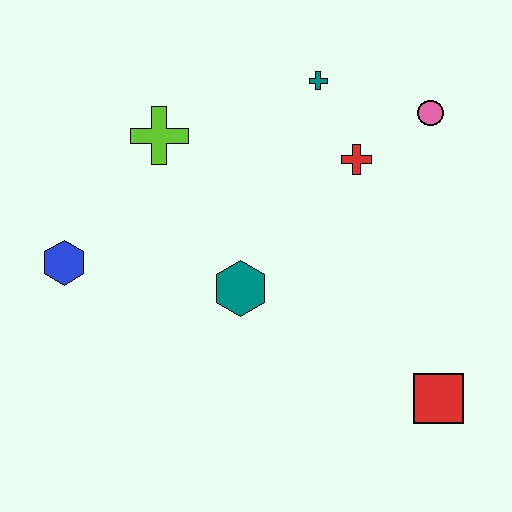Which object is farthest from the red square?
The blue hexagon is farthest from the red square.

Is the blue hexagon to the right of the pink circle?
No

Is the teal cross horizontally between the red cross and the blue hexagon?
Yes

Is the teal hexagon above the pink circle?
No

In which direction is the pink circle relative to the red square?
The pink circle is above the red square.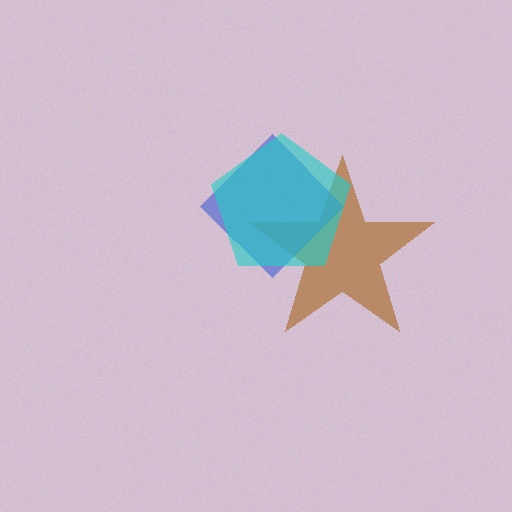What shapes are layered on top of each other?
The layered shapes are: a brown star, a blue diamond, a cyan pentagon.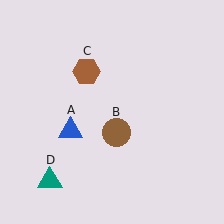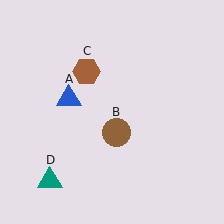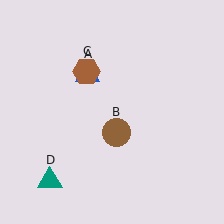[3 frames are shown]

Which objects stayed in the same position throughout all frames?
Brown circle (object B) and brown hexagon (object C) and teal triangle (object D) remained stationary.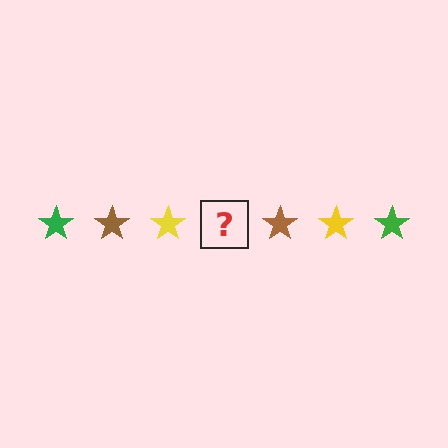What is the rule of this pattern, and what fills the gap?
The rule is that the pattern cycles through green, brown, yellow stars. The gap should be filled with a green star.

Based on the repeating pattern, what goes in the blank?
The blank should be a green star.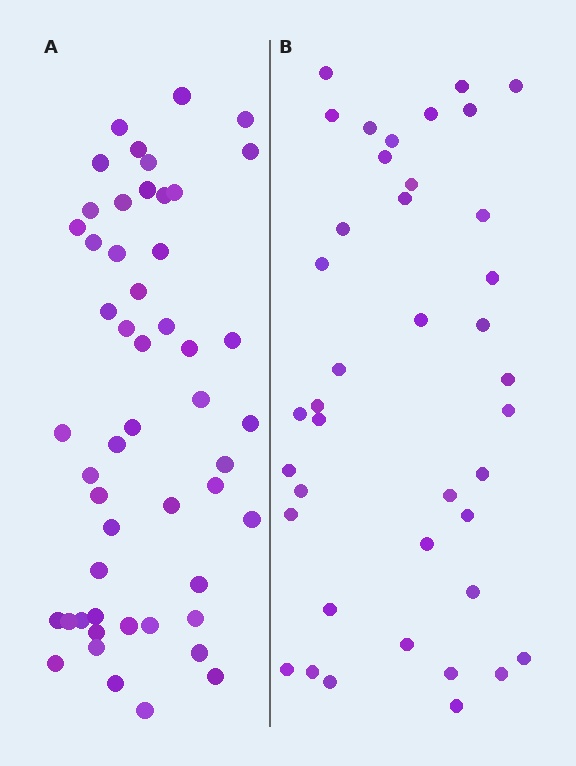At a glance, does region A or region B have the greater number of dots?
Region A (the left region) has more dots.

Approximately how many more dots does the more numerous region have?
Region A has roughly 12 or so more dots than region B.